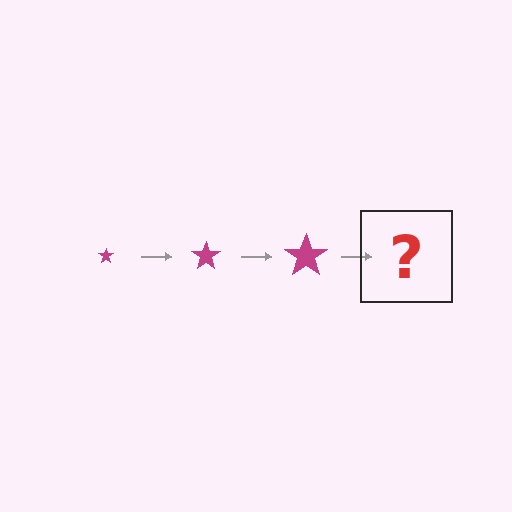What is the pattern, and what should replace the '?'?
The pattern is that the star gets progressively larger each step. The '?' should be a magenta star, larger than the previous one.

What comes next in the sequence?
The next element should be a magenta star, larger than the previous one.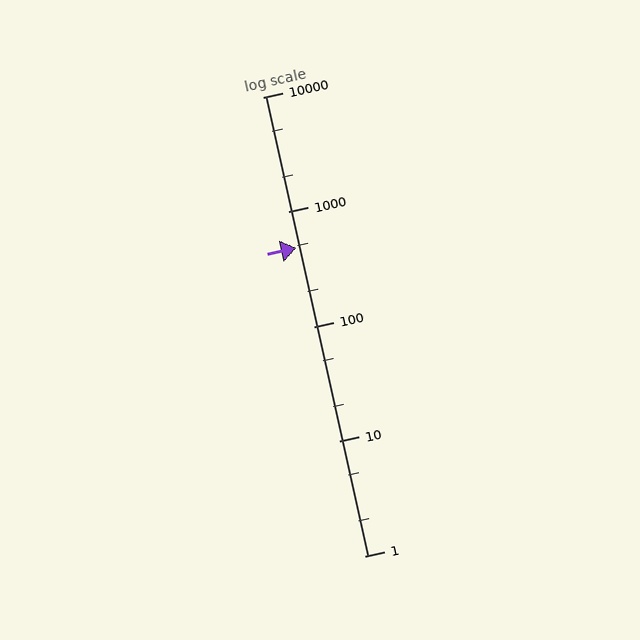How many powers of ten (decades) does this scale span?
The scale spans 4 decades, from 1 to 10000.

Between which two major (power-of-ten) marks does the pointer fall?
The pointer is between 100 and 1000.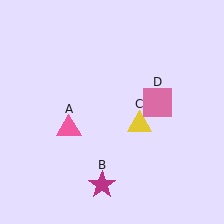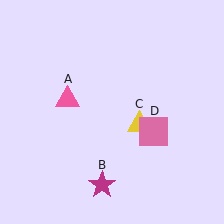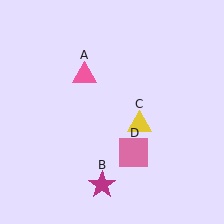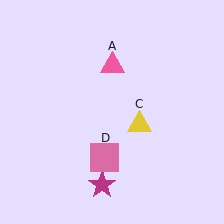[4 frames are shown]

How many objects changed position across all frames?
2 objects changed position: pink triangle (object A), pink square (object D).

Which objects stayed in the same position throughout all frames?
Magenta star (object B) and yellow triangle (object C) remained stationary.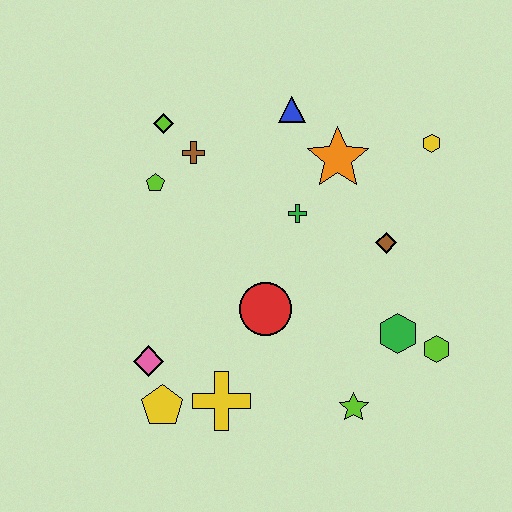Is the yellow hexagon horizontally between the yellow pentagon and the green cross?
No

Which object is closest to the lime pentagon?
The brown cross is closest to the lime pentagon.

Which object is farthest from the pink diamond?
The yellow hexagon is farthest from the pink diamond.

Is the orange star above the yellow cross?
Yes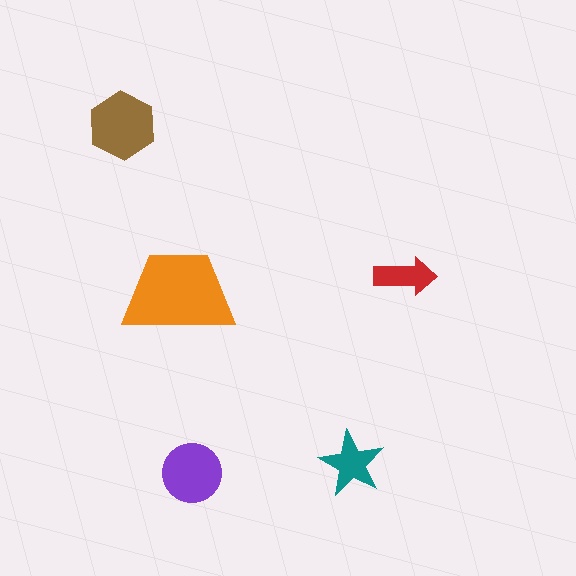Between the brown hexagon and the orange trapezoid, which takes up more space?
The orange trapezoid.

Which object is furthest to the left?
The brown hexagon is leftmost.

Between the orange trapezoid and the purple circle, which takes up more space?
The orange trapezoid.